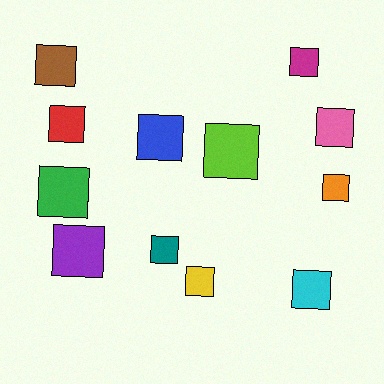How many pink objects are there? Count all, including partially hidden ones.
There is 1 pink object.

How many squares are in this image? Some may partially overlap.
There are 12 squares.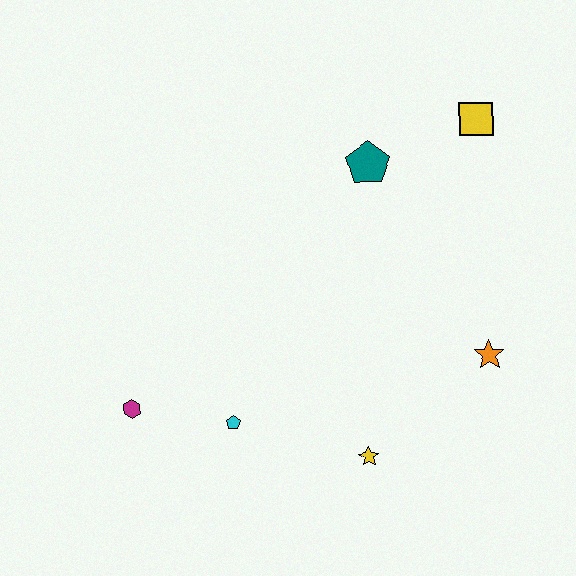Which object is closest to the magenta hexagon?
The cyan pentagon is closest to the magenta hexagon.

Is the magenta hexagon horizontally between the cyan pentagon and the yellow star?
No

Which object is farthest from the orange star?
The magenta hexagon is farthest from the orange star.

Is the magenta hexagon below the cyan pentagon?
No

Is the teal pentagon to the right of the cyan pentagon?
Yes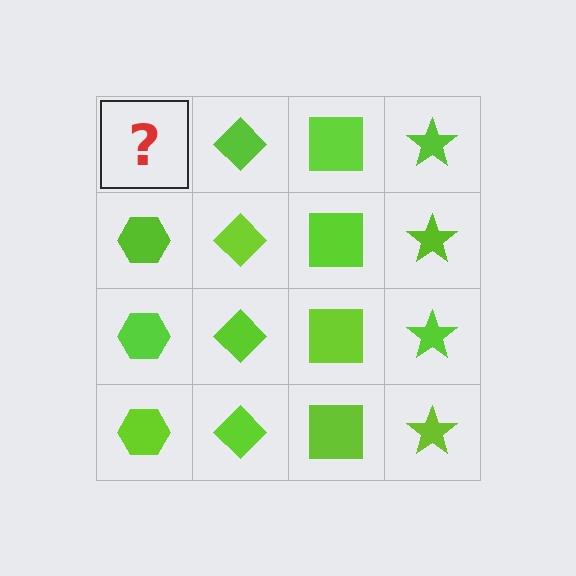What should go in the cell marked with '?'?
The missing cell should contain a lime hexagon.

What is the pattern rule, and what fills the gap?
The rule is that each column has a consistent shape. The gap should be filled with a lime hexagon.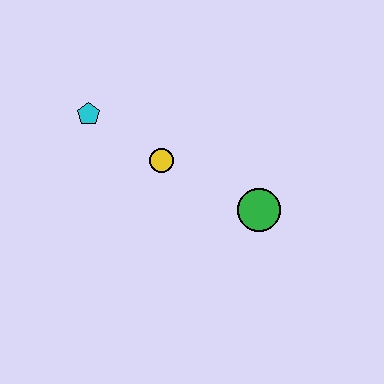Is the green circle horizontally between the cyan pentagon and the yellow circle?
No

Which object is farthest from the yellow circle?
The green circle is farthest from the yellow circle.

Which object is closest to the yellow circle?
The cyan pentagon is closest to the yellow circle.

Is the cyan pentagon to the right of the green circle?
No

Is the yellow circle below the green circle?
No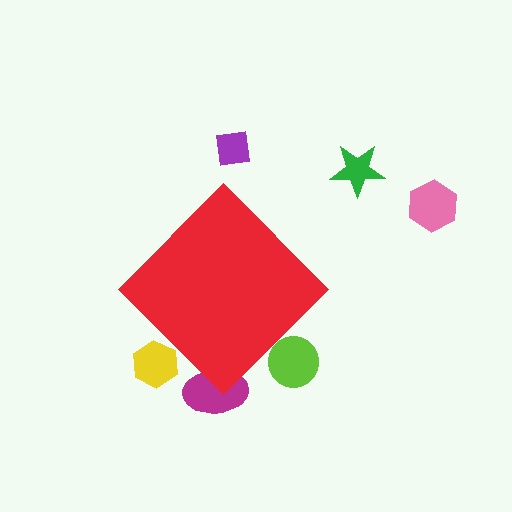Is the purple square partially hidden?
No, the purple square is fully visible.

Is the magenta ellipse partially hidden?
Yes, the magenta ellipse is partially hidden behind the red diamond.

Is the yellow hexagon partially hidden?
Yes, the yellow hexagon is partially hidden behind the red diamond.